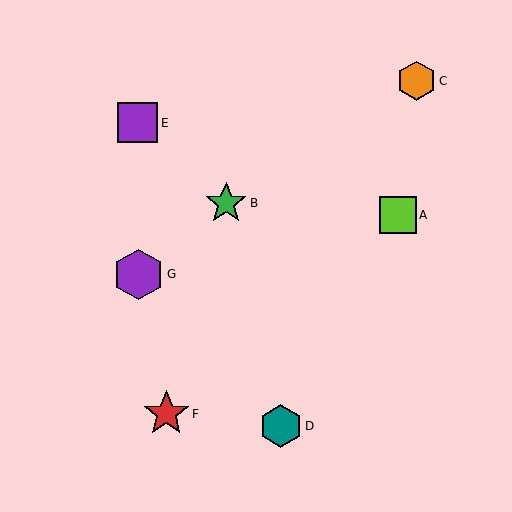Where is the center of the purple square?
The center of the purple square is at (138, 123).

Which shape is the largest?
The purple hexagon (labeled G) is the largest.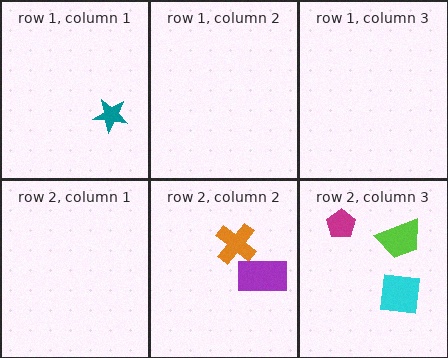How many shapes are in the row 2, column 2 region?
2.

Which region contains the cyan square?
The row 2, column 3 region.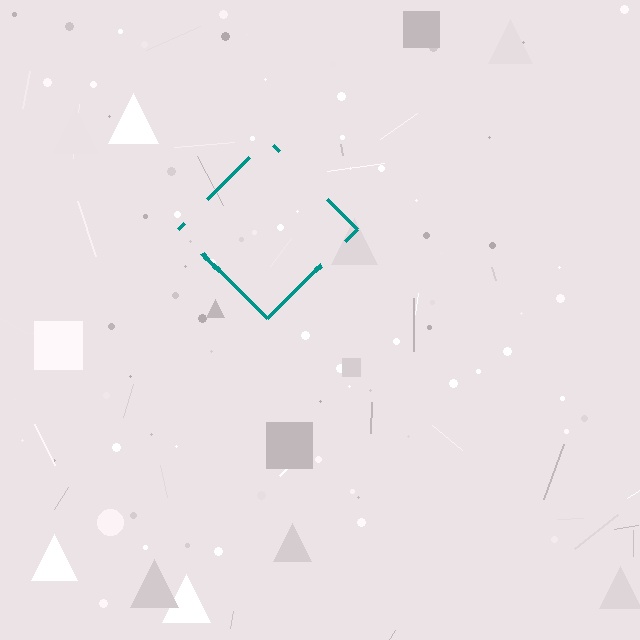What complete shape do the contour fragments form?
The contour fragments form a diamond.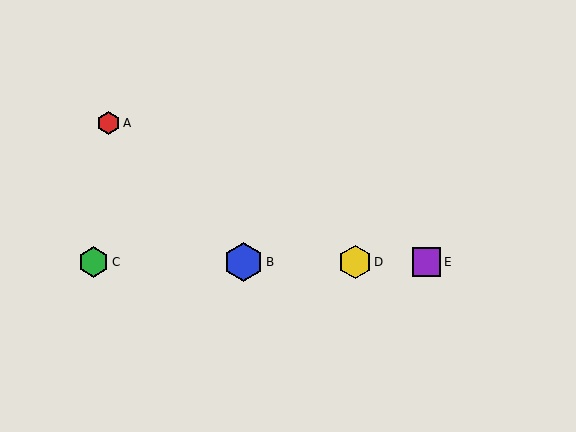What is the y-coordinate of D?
Object D is at y≈262.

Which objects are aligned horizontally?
Objects B, C, D, E are aligned horizontally.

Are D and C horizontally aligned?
Yes, both are at y≈262.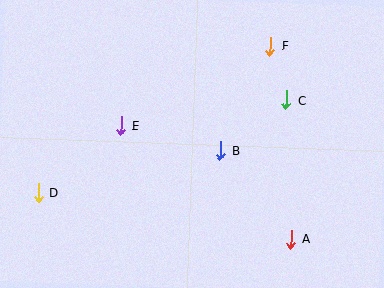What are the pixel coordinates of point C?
Point C is at (286, 100).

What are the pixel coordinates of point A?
Point A is at (291, 239).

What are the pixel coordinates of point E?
Point E is at (121, 126).